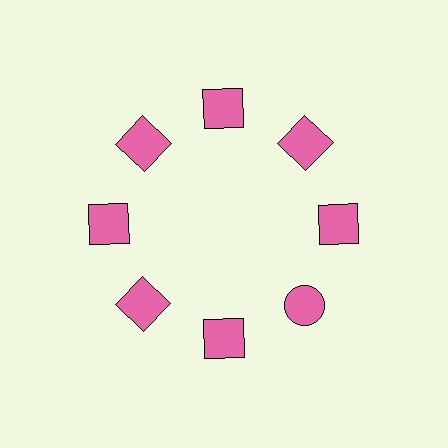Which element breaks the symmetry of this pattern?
The pink circle at roughly the 4 o'clock position breaks the symmetry. All other shapes are pink squares.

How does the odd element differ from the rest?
It has a different shape: circle instead of square.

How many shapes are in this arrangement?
There are 8 shapes arranged in a ring pattern.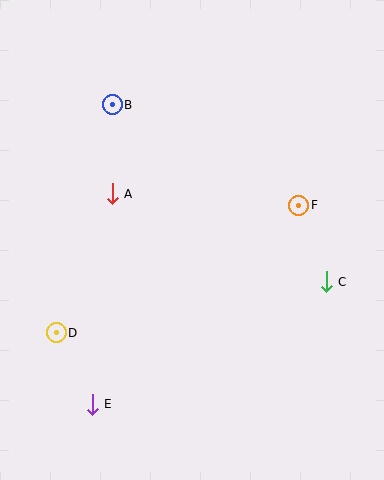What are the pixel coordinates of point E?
Point E is at (92, 404).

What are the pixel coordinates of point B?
Point B is at (112, 105).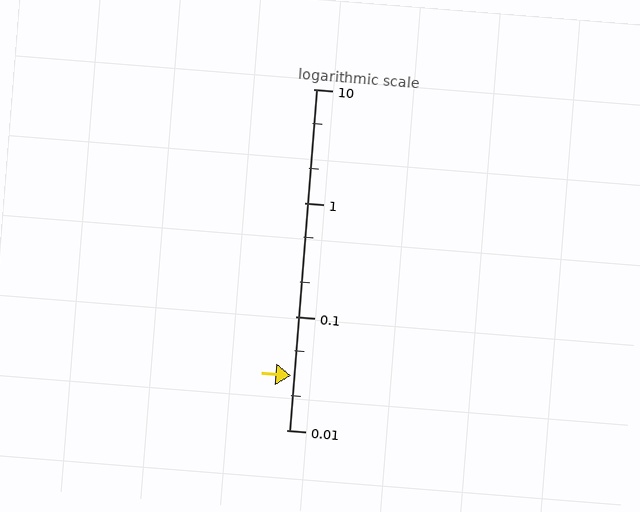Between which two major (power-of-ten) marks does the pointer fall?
The pointer is between 0.01 and 0.1.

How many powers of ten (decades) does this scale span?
The scale spans 3 decades, from 0.01 to 10.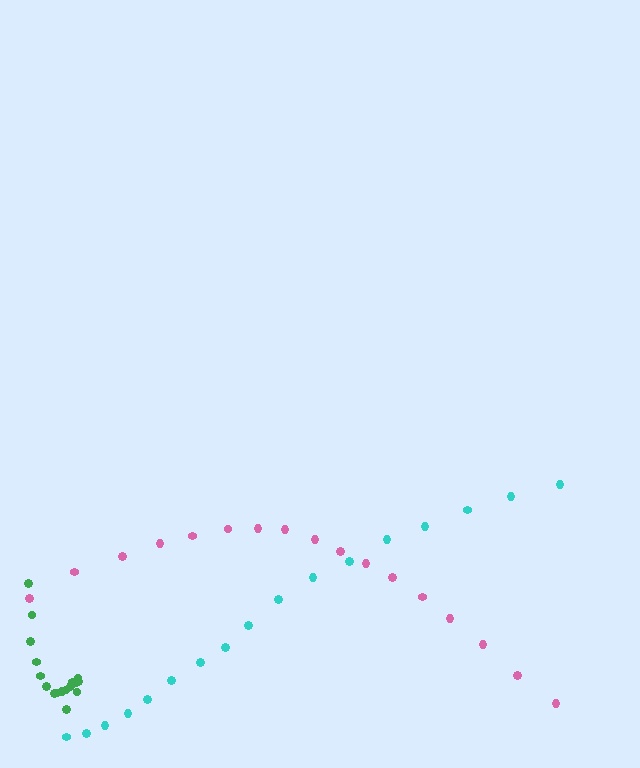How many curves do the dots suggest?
There are 3 distinct paths.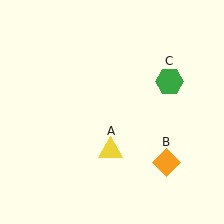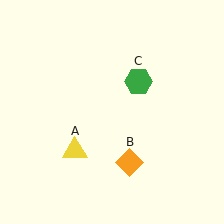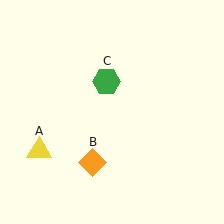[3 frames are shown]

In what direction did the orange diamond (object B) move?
The orange diamond (object B) moved left.